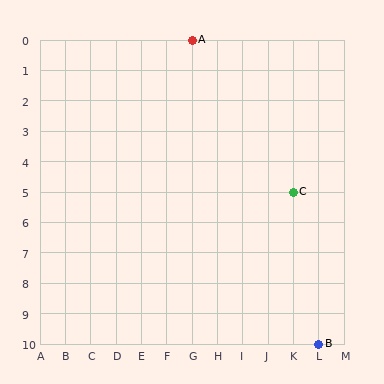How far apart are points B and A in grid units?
Points B and A are 5 columns and 10 rows apart (about 11.2 grid units diagonally).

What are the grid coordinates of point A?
Point A is at grid coordinates (G, 0).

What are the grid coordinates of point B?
Point B is at grid coordinates (L, 10).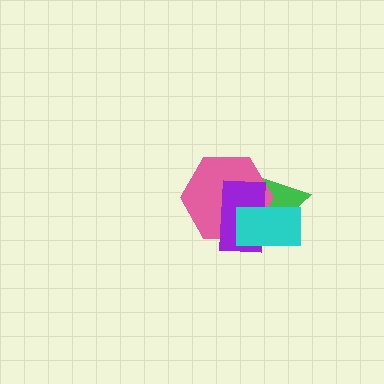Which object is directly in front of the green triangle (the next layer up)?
The pink hexagon is directly in front of the green triangle.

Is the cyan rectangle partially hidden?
No, no other shape covers it.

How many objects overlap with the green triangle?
3 objects overlap with the green triangle.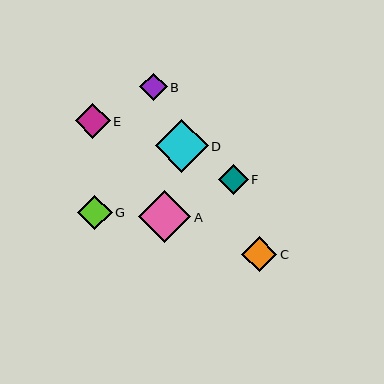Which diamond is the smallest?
Diamond B is the smallest with a size of approximately 27 pixels.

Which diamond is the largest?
Diamond D is the largest with a size of approximately 52 pixels.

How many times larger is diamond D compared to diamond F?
Diamond D is approximately 1.7 times the size of diamond F.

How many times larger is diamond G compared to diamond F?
Diamond G is approximately 1.1 times the size of diamond F.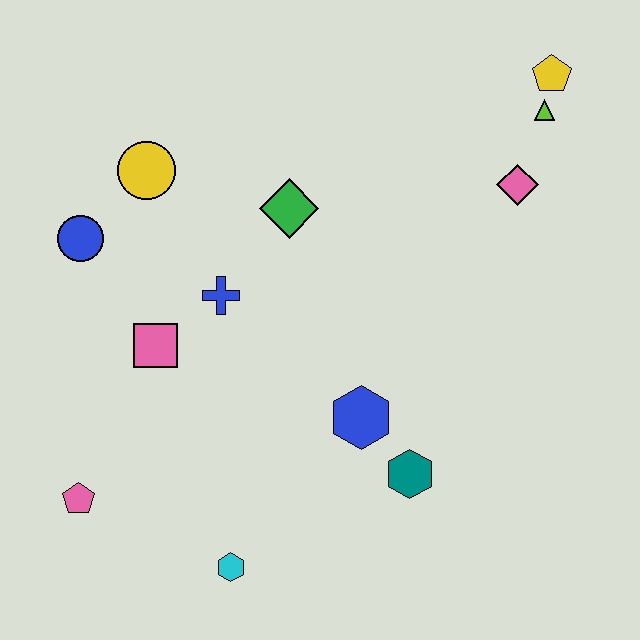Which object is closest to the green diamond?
The blue cross is closest to the green diamond.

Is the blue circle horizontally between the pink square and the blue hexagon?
No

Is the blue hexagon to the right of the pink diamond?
No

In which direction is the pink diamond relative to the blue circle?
The pink diamond is to the right of the blue circle.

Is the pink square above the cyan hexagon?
Yes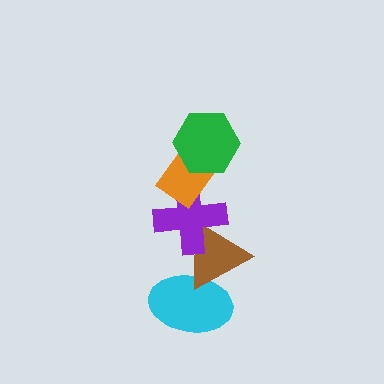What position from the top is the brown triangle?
The brown triangle is 4th from the top.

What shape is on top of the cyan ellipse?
The brown triangle is on top of the cyan ellipse.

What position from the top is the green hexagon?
The green hexagon is 1st from the top.